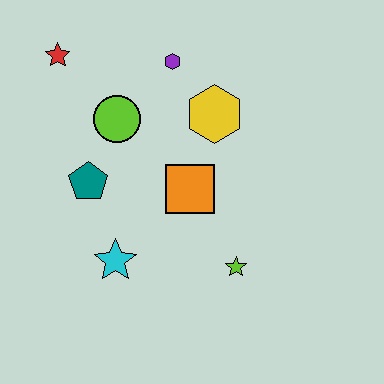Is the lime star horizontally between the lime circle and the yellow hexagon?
No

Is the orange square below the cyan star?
No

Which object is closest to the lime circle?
The teal pentagon is closest to the lime circle.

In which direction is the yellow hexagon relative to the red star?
The yellow hexagon is to the right of the red star.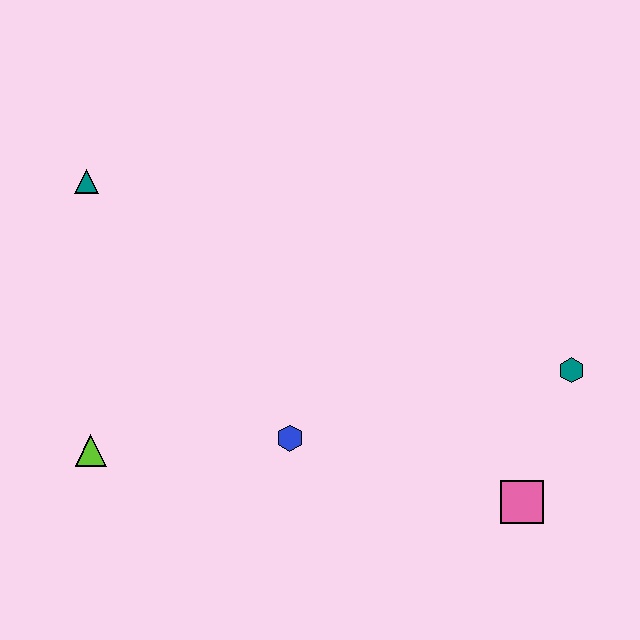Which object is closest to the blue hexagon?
The lime triangle is closest to the blue hexagon.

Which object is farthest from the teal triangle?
The pink square is farthest from the teal triangle.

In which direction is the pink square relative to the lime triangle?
The pink square is to the right of the lime triangle.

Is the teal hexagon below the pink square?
No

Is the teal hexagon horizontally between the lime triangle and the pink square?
No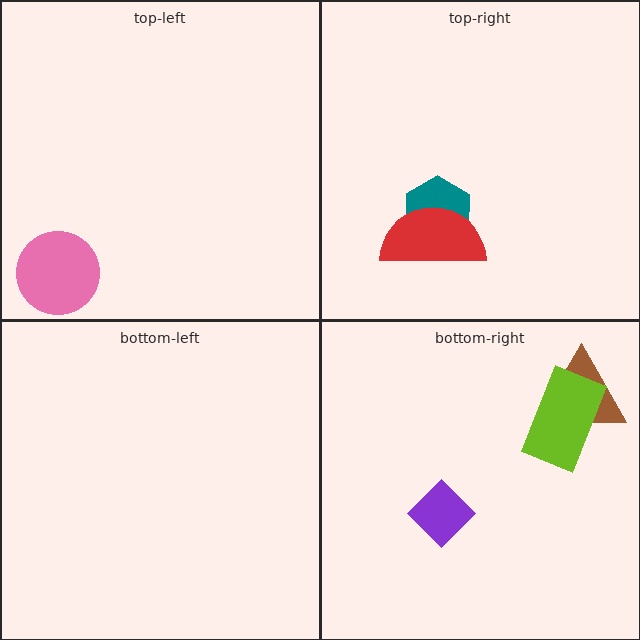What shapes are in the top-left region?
The pink circle.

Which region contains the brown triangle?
The bottom-right region.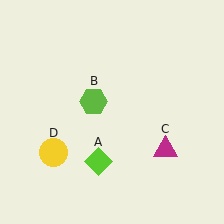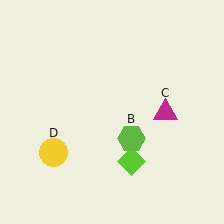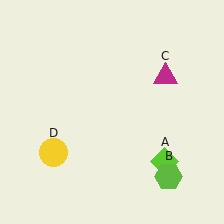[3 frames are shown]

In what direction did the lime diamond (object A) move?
The lime diamond (object A) moved right.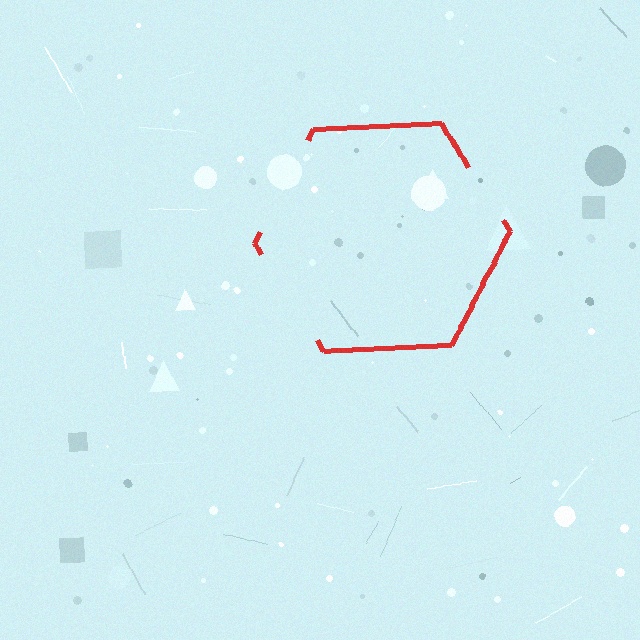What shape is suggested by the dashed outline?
The dashed outline suggests a hexagon.